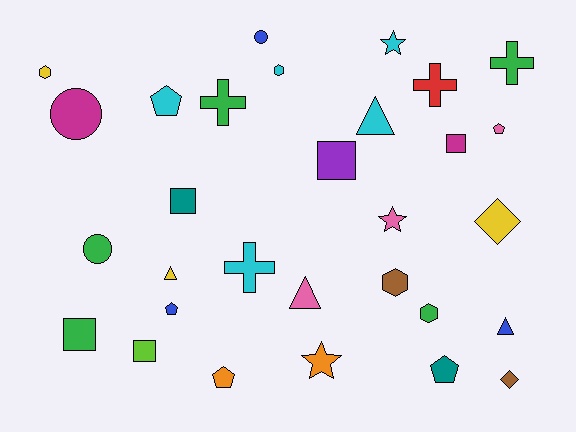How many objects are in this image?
There are 30 objects.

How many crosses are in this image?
There are 4 crosses.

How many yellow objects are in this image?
There are 3 yellow objects.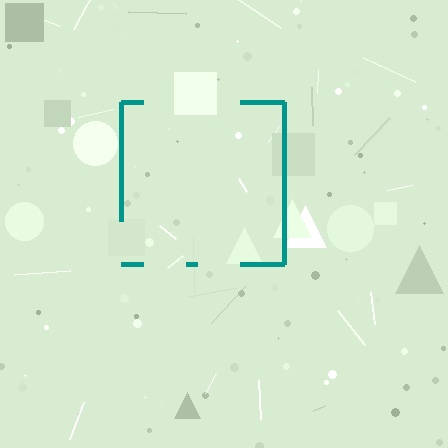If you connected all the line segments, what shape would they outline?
They would outline a square.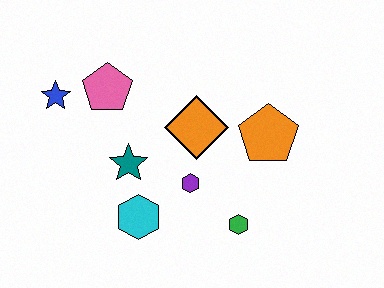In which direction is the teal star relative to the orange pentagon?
The teal star is to the left of the orange pentagon.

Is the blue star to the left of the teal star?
Yes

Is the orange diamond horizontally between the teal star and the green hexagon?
Yes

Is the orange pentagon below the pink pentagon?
Yes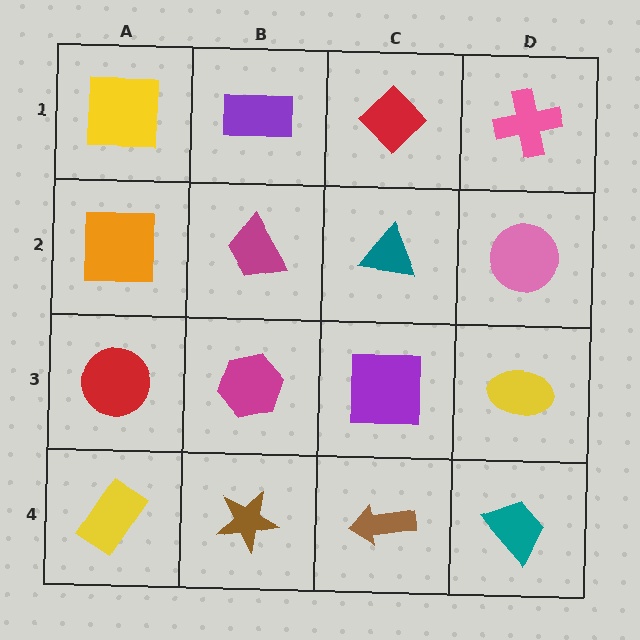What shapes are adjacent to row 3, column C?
A teal triangle (row 2, column C), a brown arrow (row 4, column C), a magenta hexagon (row 3, column B), a yellow ellipse (row 3, column D).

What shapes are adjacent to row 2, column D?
A pink cross (row 1, column D), a yellow ellipse (row 3, column D), a teal triangle (row 2, column C).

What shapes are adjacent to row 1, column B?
A magenta trapezoid (row 2, column B), a yellow square (row 1, column A), a red diamond (row 1, column C).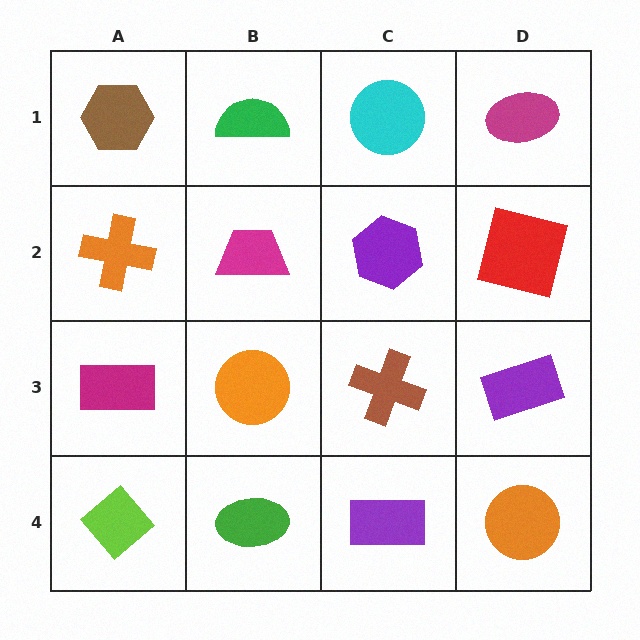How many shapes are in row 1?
4 shapes.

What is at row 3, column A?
A magenta rectangle.